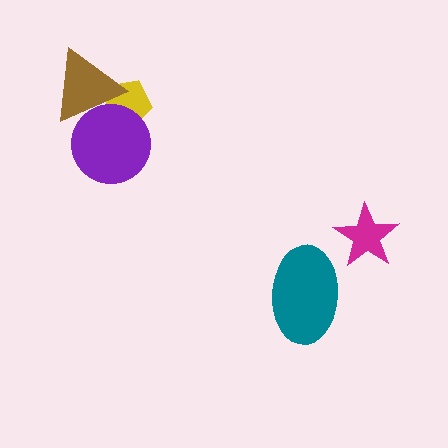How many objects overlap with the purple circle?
2 objects overlap with the purple circle.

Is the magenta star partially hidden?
No, no other shape covers it.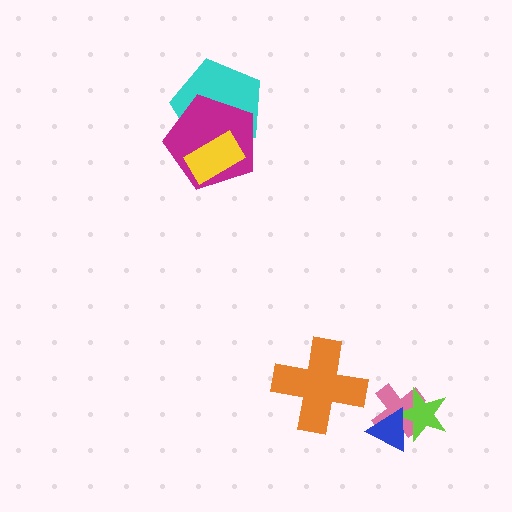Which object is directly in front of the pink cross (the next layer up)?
The lime star is directly in front of the pink cross.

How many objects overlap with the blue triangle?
2 objects overlap with the blue triangle.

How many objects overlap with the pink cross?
2 objects overlap with the pink cross.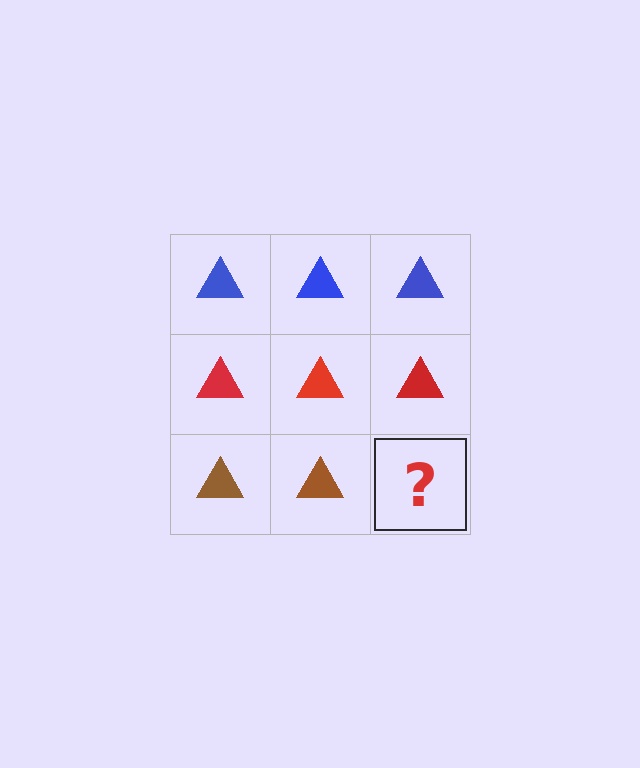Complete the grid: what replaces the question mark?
The question mark should be replaced with a brown triangle.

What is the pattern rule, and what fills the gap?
The rule is that each row has a consistent color. The gap should be filled with a brown triangle.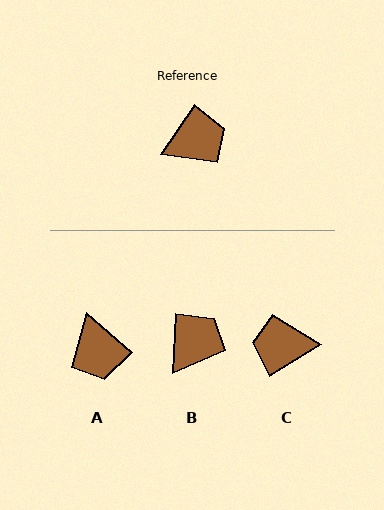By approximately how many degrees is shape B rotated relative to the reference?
Approximately 31 degrees counter-clockwise.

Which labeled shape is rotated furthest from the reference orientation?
C, about 156 degrees away.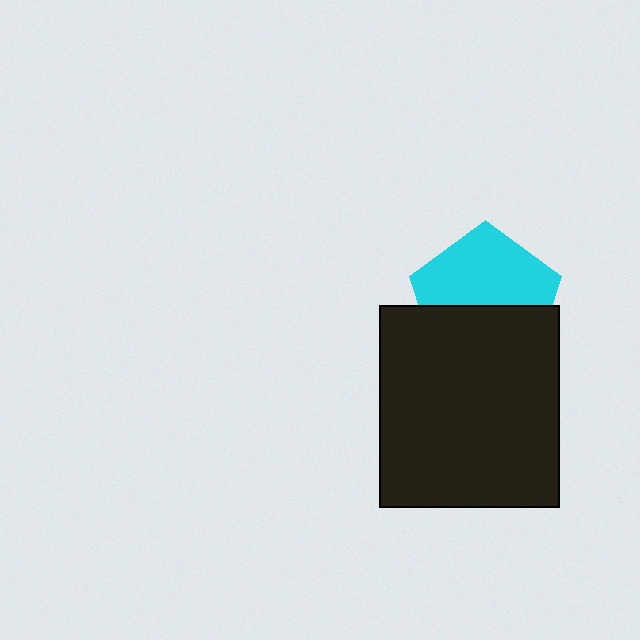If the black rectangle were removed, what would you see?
You would see the complete cyan pentagon.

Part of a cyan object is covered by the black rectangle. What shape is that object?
It is a pentagon.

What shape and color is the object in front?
The object in front is a black rectangle.